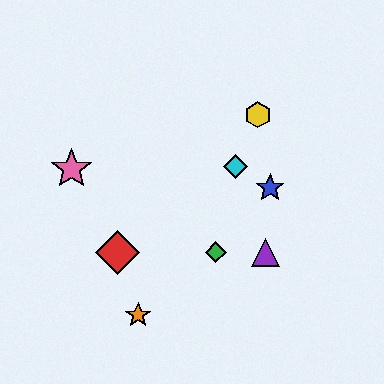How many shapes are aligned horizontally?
3 shapes (the red diamond, the green diamond, the purple triangle) are aligned horizontally.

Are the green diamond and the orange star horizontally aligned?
No, the green diamond is at y≈252 and the orange star is at y≈315.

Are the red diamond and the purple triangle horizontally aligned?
Yes, both are at y≈252.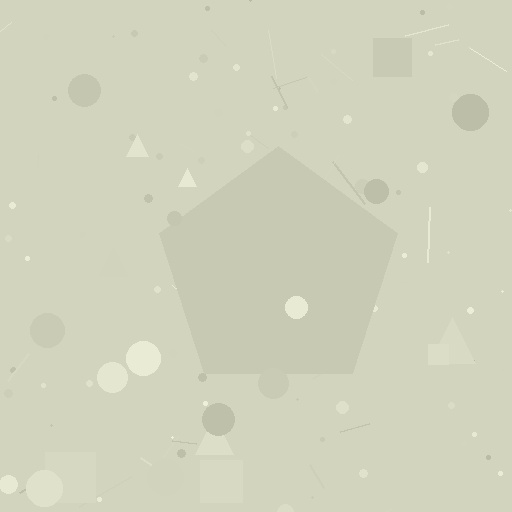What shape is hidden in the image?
A pentagon is hidden in the image.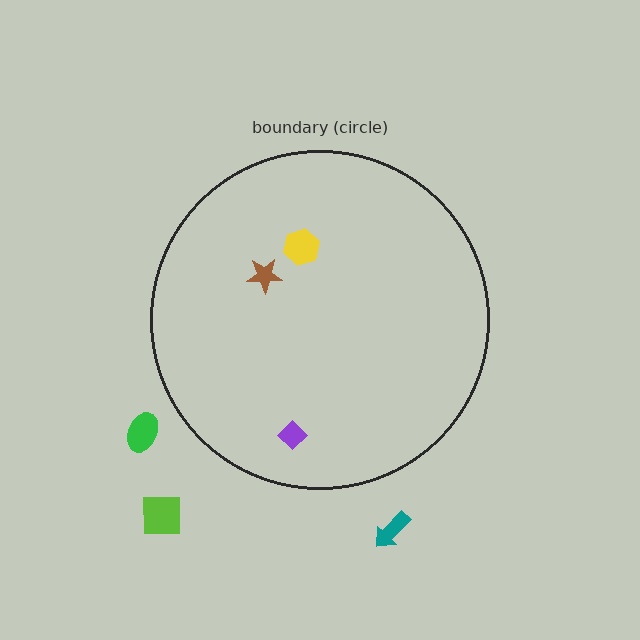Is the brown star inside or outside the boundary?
Inside.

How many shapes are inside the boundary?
3 inside, 3 outside.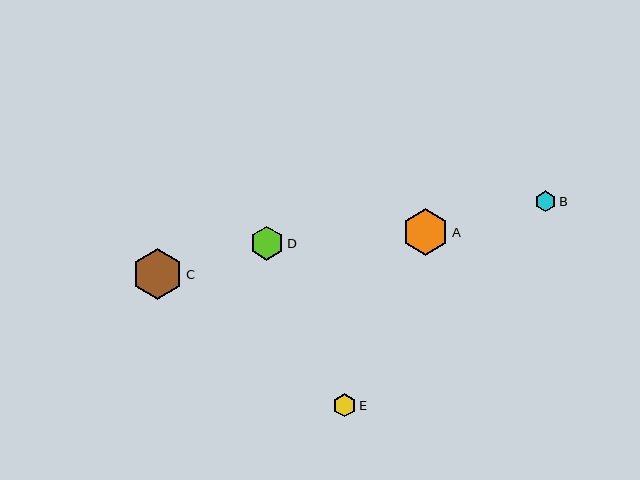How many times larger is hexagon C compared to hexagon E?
Hexagon C is approximately 2.2 times the size of hexagon E.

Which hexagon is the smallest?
Hexagon B is the smallest with a size of approximately 20 pixels.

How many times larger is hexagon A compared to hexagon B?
Hexagon A is approximately 2.3 times the size of hexagon B.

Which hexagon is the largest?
Hexagon C is the largest with a size of approximately 52 pixels.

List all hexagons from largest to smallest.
From largest to smallest: C, A, D, E, B.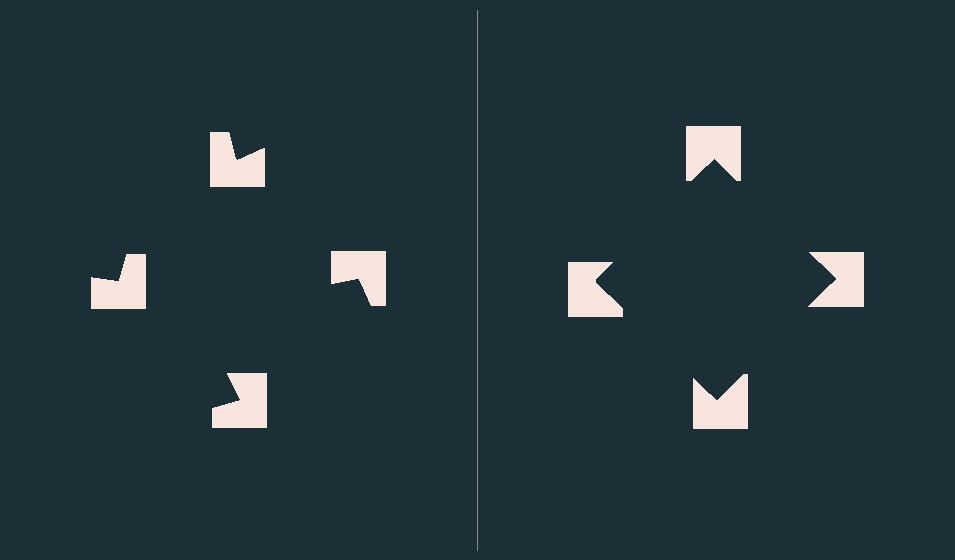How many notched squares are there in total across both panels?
8 — 4 on each side.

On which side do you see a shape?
An illusory square appears on the right side. On the left side the wedge cuts are rotated, so no coherent shape forms.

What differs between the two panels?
The notched squares are positioned identically on both sides; only the wedge orientations differ. On the right they align to a square; on the left they are misaligned.